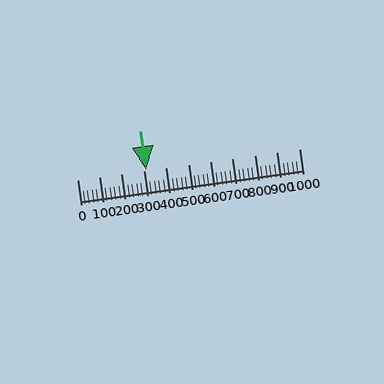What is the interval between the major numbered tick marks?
The major tick marks are spaced 100 units apart.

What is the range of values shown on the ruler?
The ruler shows values from 0 to 1000.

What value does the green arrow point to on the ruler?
The green arrow points to approximately 309.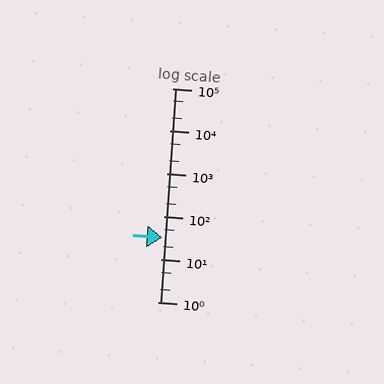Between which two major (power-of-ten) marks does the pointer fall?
The pointer is between 10 and 100.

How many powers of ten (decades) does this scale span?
The scale spans 5 decades, from 1 to 100000.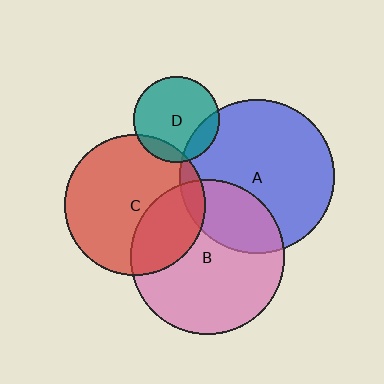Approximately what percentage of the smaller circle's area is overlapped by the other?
Approximately 15%.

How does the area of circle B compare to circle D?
Approximately 3.2 times.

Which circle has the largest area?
Circle A (blue).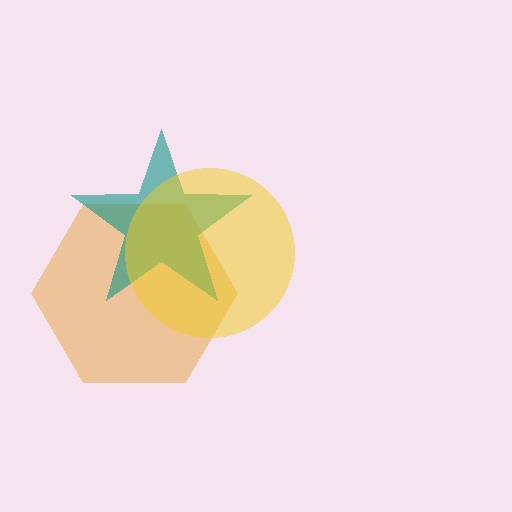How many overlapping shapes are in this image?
There are 3 overlapping shapes in the image.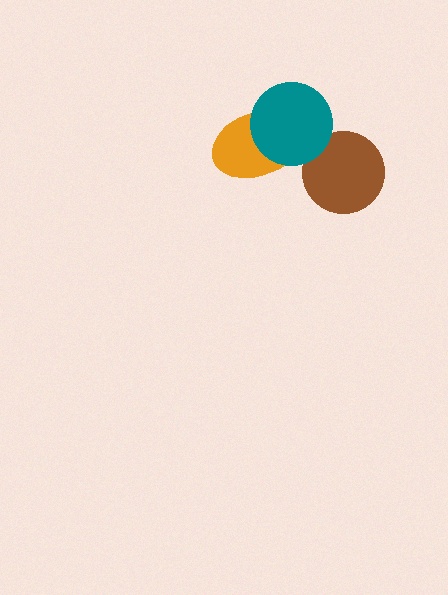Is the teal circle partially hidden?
No, no other shape covers it.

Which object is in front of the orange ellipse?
The teal circle is in front of the orange ellipse.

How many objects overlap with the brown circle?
1 object overlaps with the brown circle.